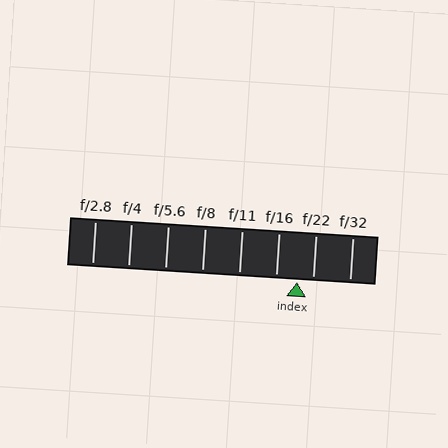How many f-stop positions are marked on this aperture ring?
There are 8 f-stop positions marked.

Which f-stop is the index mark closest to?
The index mark is closest to f/22.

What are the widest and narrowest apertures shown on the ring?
The widest aperture shown is f/2.8 and the narrowest is f/32.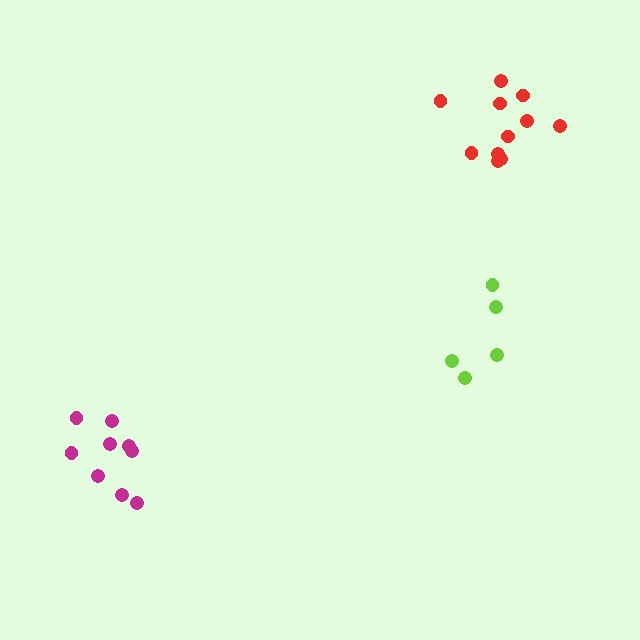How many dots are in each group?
Group 1: 5 dots, Group 2: 9 dots, Group 3: 11 dots (25 total).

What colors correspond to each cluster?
The clusters are colored: lime, magenta, red.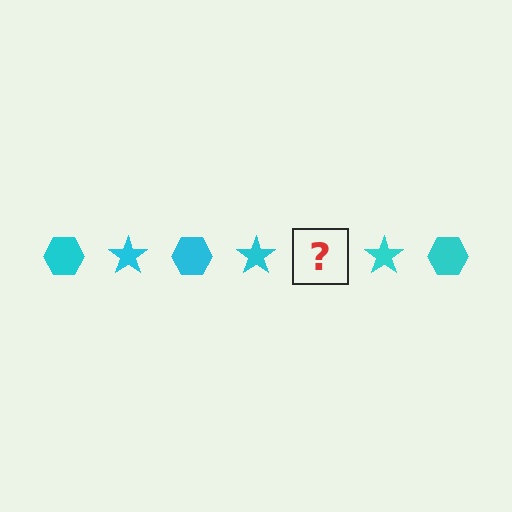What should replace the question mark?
The question mark should be replaced with a cyan hexagon.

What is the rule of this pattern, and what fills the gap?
The rule is that the pattern cycles through hexagon, star shapes in cyan. The gap should be filled with a cyan hexagon.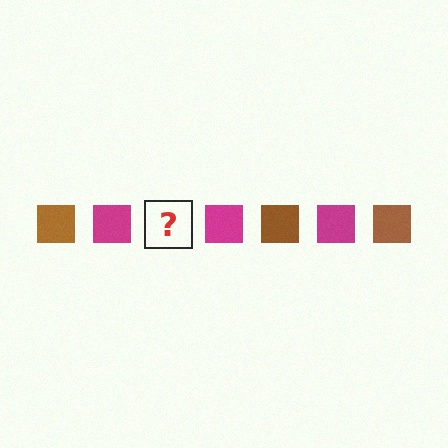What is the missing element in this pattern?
The missing element is a brown square.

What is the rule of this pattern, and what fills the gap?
The rule is that the pattern cycles through brown, magenta squares. The gap should be filled with a brown square.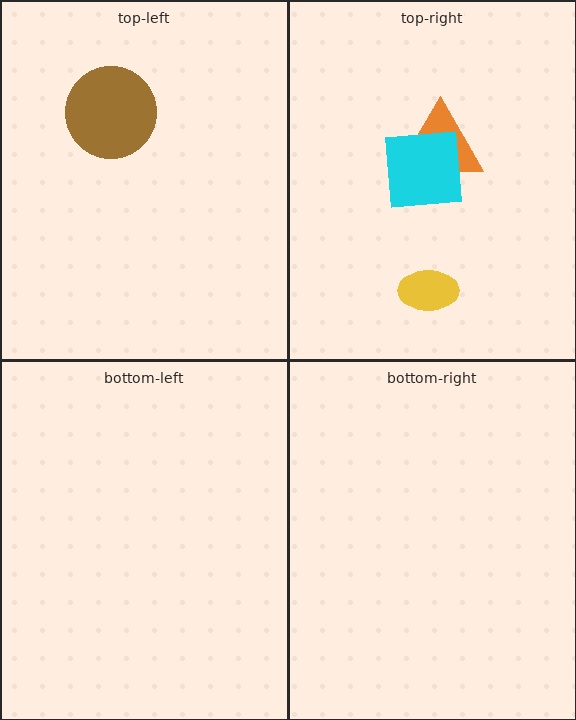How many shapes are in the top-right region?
3.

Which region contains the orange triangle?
The top-right region.